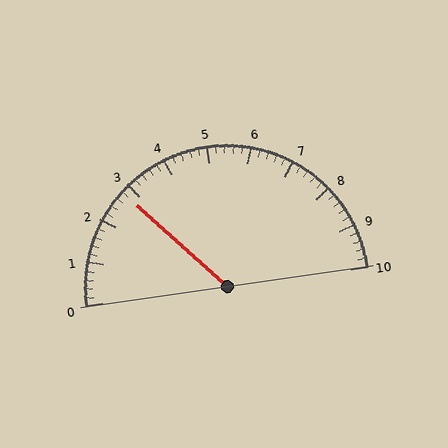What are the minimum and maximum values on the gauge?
The gauge ranges from 0 to 10.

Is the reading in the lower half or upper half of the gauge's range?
The reading is in the lower half of the range (0 to 10).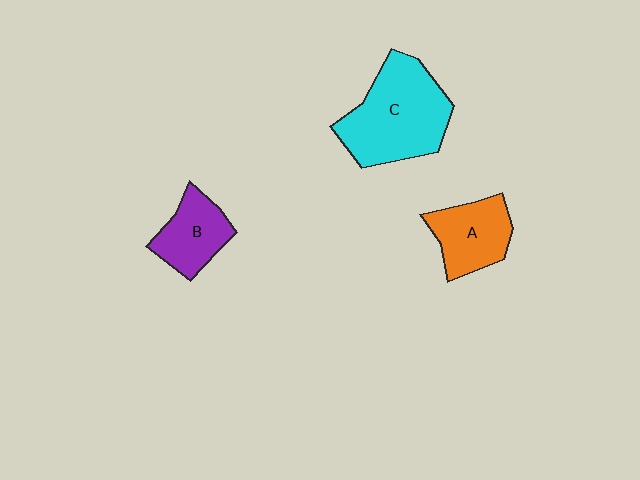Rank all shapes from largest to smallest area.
From largest to smallest: C (cyan), A (orange), B (purple).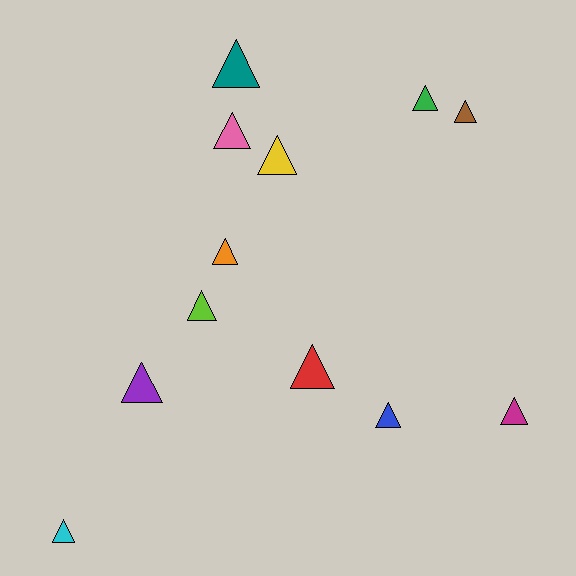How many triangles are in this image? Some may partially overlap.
There are 12 triangles.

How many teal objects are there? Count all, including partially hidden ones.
There is 1 teal object.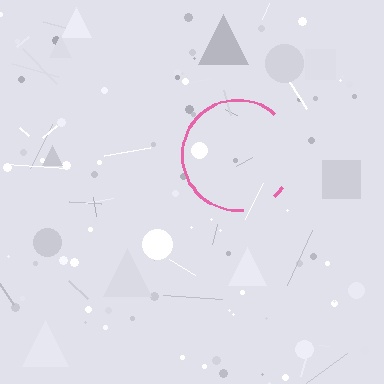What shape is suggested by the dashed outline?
The dashed outline suggests a circle.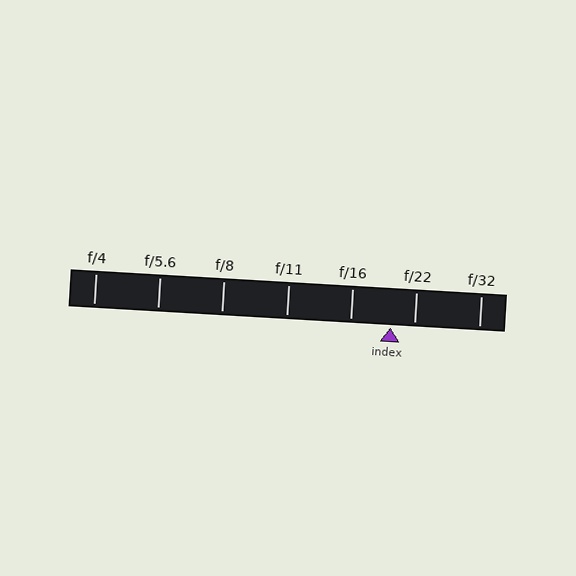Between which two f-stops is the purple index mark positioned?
The index mark is between f/16 and f/22.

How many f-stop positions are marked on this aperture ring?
There are 7 f-stop positions marked.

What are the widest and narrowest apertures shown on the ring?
The widest aperture shown is f/4 and the narrowest is f/32.